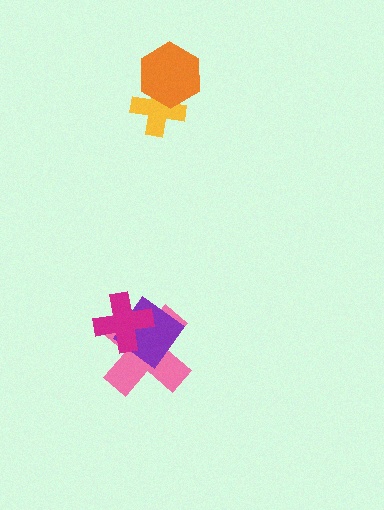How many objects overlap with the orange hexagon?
1 object overlaps with the orange hexagon.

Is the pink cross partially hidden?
Yes, it is partially covered by another shape.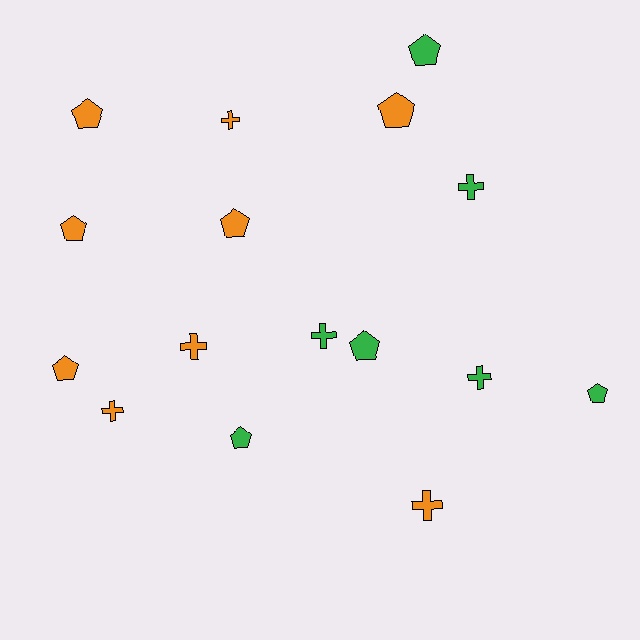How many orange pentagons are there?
There are 5 orange pentagons.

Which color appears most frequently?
Orange, with 9 objects.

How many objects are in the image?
There are 16 objects.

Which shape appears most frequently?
Pentagon, with 9 objects.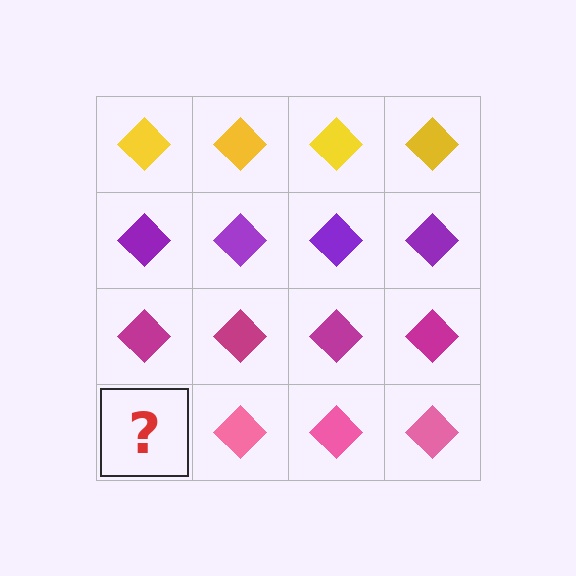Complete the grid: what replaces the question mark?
The question mark should be replaced with a pink diamond.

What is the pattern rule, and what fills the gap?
The rule is that each row has a consistent color. The gap should be filled with a pink diamond.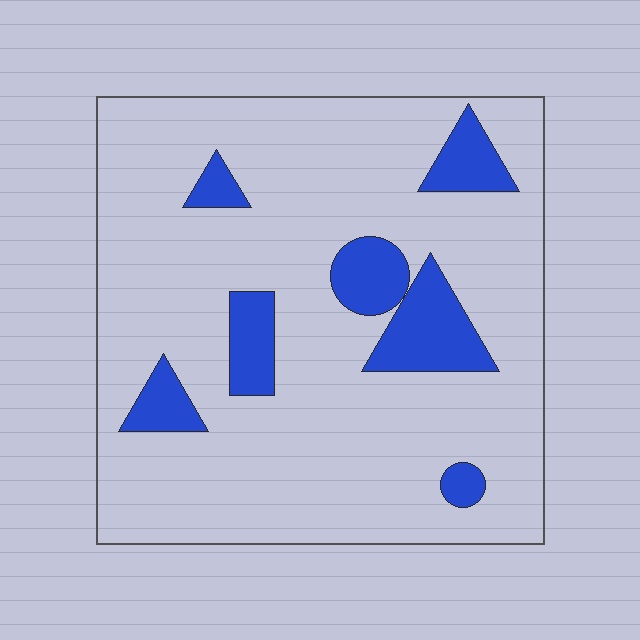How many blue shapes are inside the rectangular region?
7.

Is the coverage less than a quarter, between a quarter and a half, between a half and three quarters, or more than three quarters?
Less than a quarter.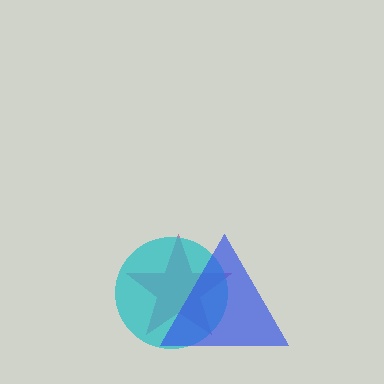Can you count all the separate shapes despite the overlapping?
Yes, there are 3 separate shapes.